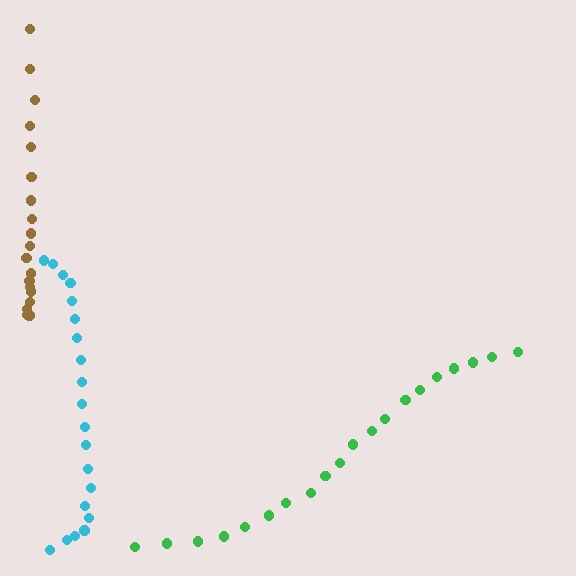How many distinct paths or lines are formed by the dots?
There are 3 distinct paths.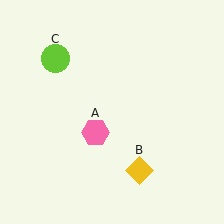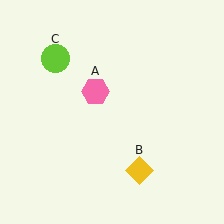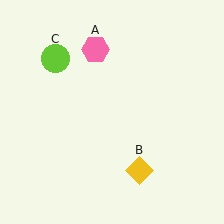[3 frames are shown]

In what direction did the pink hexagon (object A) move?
The pink hexagon (object A) moved up.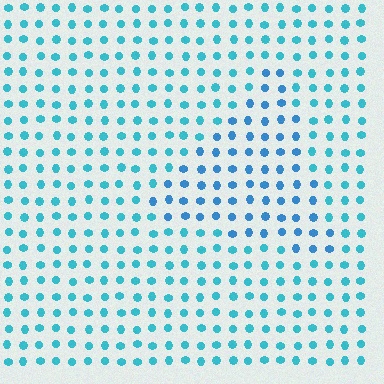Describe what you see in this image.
The image is filled with small cyan elements in a uniform arrangement. A triangle-shaped region is visible where the elements are tinted to a slightly different hue, forming a subtle color boundary.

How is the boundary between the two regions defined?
The boundary is defined purely by a slight shift in hue (about 21 degrees). Spacing, size, and orientation are identical on both sides.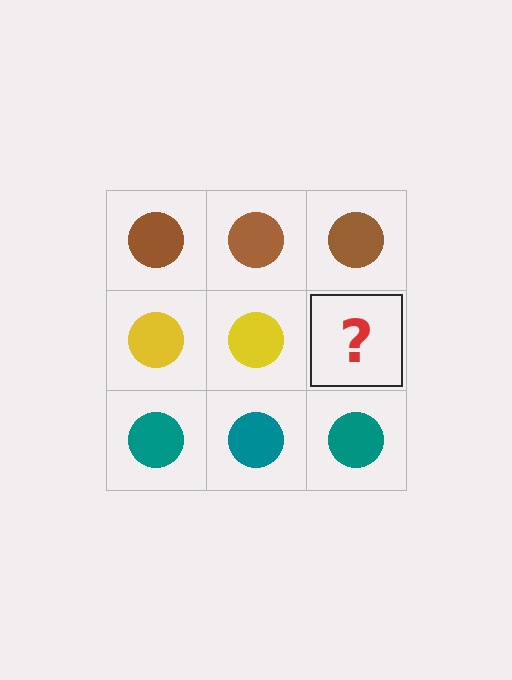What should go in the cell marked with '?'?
The missing cell should contain a yellow circle.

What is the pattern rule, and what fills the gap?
The rule is that each row has a consistent color. The gap should be filled with a yellow circle.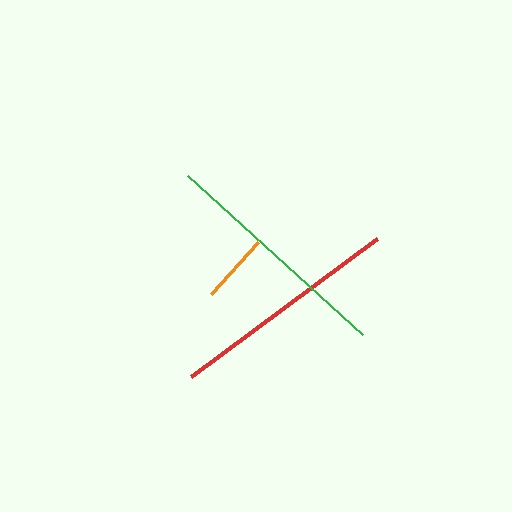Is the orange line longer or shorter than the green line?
The green line is longer than the orange line.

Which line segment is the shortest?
The orange line is the shortest at approximately 70 pixels.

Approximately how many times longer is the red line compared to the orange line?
The red line is approximately 3.3 times the length of the orange line.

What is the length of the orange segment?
The orange segment is approximately 70 pixels long.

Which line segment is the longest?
The green line is the longest at approximately 236 pixels.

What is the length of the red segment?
The red segment is approximately 232 pixels long.